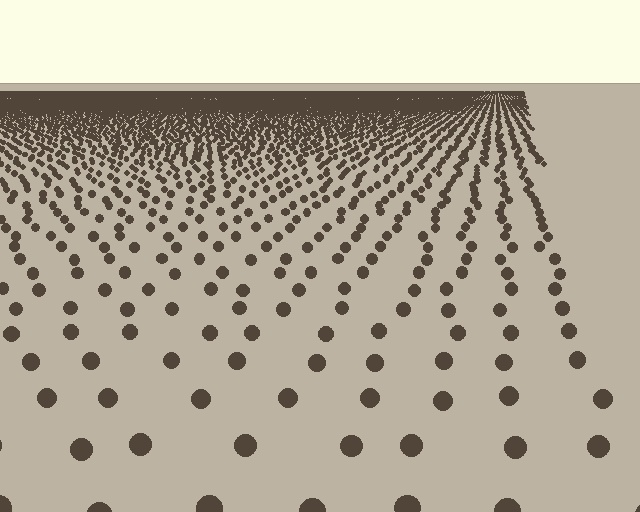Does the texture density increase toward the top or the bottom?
Density increases toward the top.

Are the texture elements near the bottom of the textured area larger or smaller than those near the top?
Larger. Near the bottom, elements are closer to the viewer and appear at a bigger on-screen size.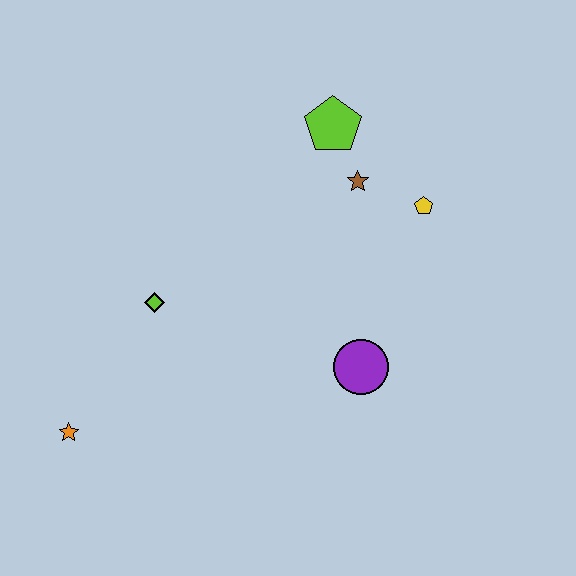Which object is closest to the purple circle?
The yellow pentagon is closest to the purple circle.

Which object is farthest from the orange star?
The yellow pentagon is farthest from the orange star.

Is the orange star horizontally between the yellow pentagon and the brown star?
No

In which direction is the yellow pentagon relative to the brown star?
The yellow pentagon is to the right of the brown star.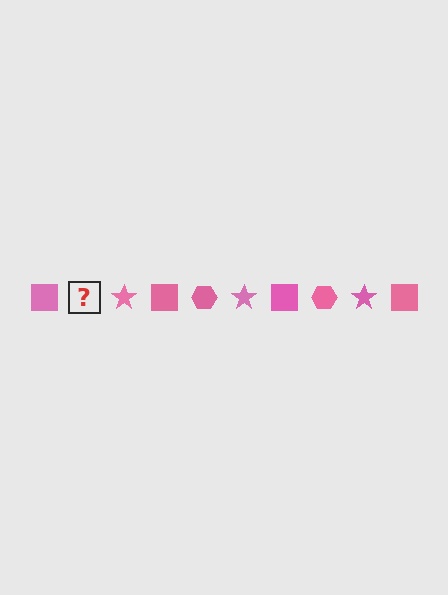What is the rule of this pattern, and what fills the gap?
The rule is that the pattern cycles through square, hexagon, star shapes in pink. The gap should be filled with a pink hexagon.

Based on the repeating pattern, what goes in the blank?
The blank should be a pink hexagon.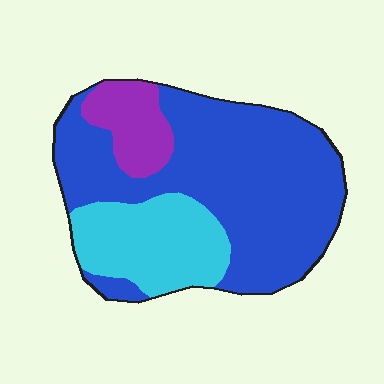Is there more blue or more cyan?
Blue.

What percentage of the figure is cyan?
Cyan takes up about one quarter (1/4) of the figure.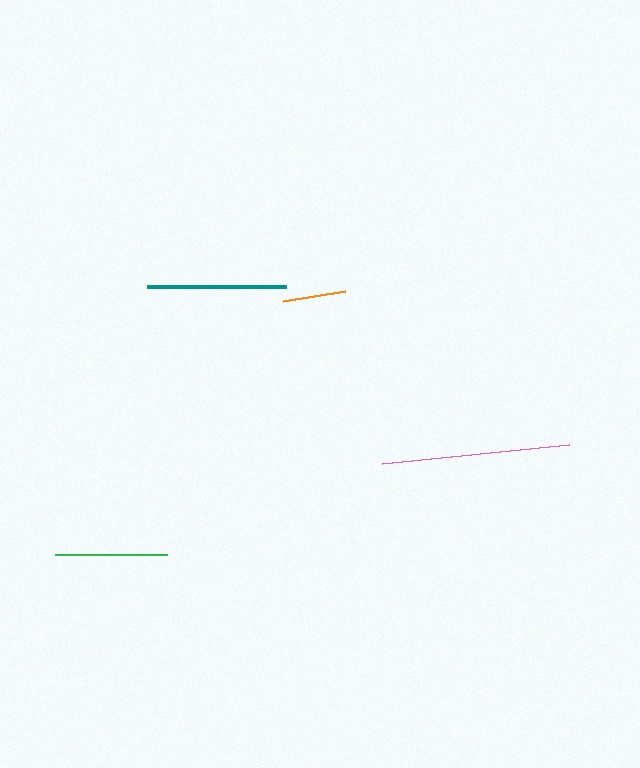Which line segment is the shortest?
The orange line is the shortest at approximately 63 pixels.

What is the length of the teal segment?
The teal segment is approximately 139 pixels long.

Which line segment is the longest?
The pink line is the longest at approximately 188 pixels.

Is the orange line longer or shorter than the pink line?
The pink line is longer than the orange line.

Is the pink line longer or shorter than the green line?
The pink line is longer than the green line.